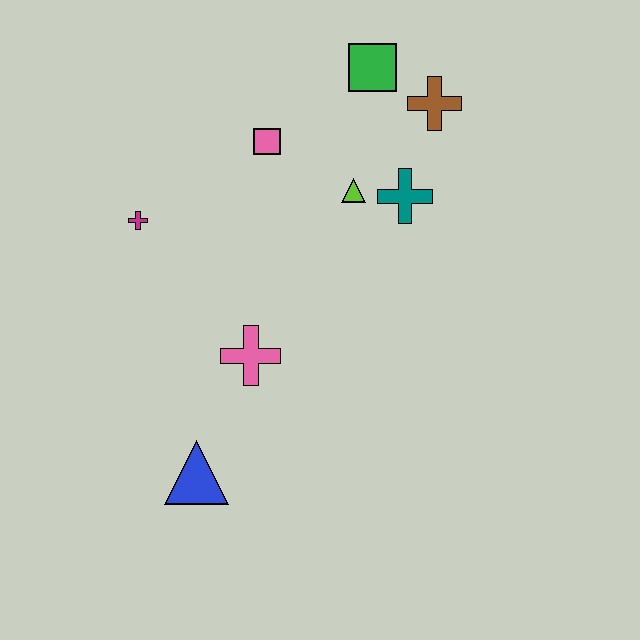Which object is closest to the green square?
The brown cross is closest to the green square.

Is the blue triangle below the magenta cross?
Yes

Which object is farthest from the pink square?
The blue triangle is farthest from the pink square.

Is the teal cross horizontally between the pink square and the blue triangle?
No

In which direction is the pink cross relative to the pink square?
The pink cross is below the pink square.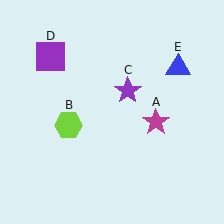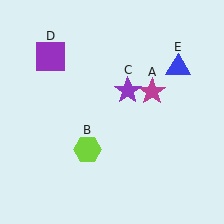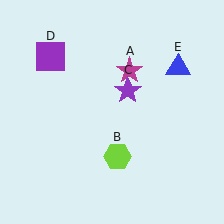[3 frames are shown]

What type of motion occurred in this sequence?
The magenta star (object A), lime hexagon (object B) rotated counterclockwise around the center of the scene.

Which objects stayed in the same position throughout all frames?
Purple star (object C) and purple square (object D) and blue triangle (object E) remained stationary.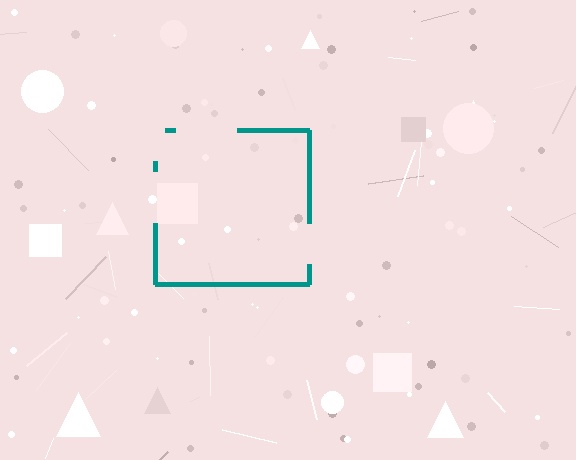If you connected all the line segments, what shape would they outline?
They would outline a square.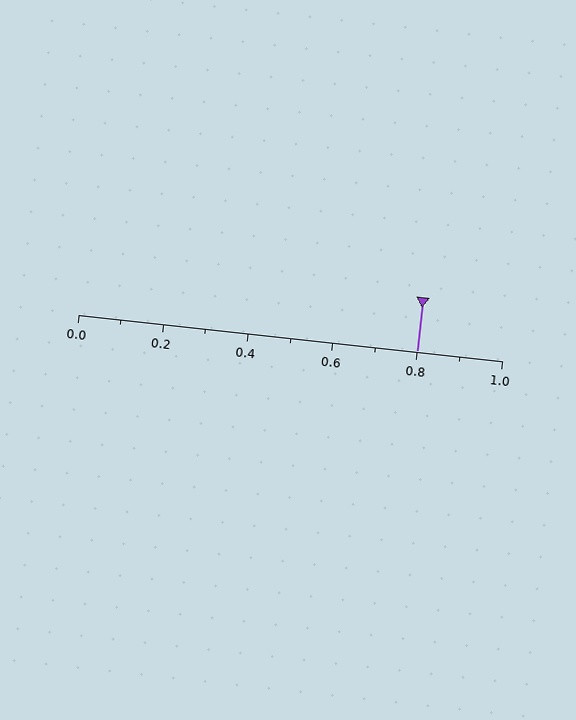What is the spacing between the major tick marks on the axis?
The major ticks are spaced 0.2 apart.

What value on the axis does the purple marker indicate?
The marker indicates approximately 0.8.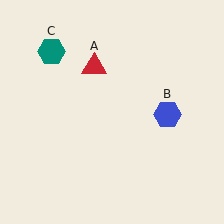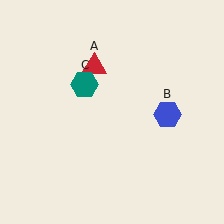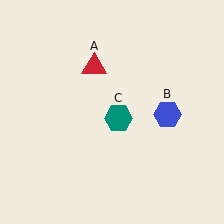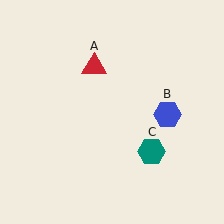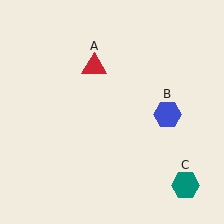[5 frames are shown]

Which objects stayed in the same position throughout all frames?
Red triangle (object A) and blue hexagon (object B) remained stationary.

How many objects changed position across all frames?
1 object changed position: teal hexagon (object C).